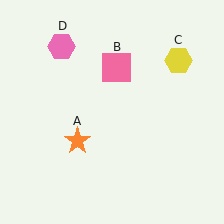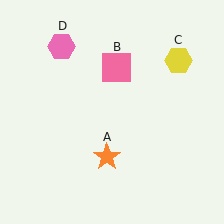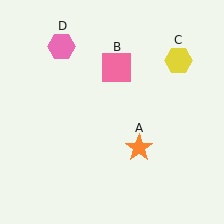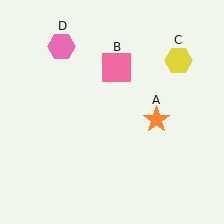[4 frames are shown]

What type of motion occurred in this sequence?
The orange star (object A) rotated counterclockwise around the center of the scene.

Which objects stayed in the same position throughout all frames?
Pink square (object B) and yellow hexagon (object C) and pink hexagon (object D) remained stationary.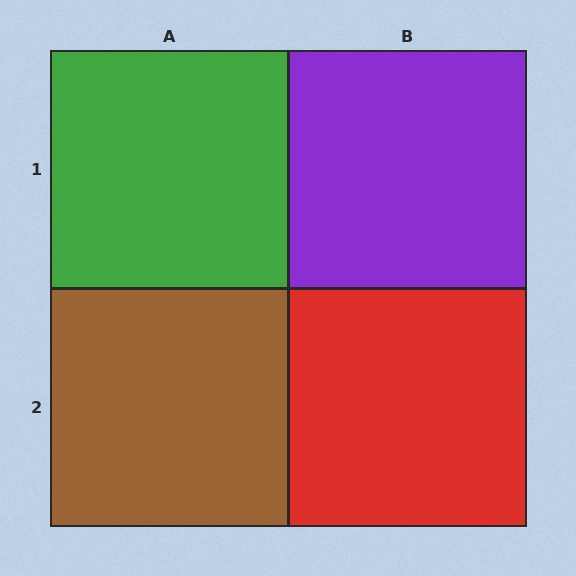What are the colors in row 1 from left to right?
Green, purple.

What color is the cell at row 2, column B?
Red.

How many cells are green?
1 cell is green.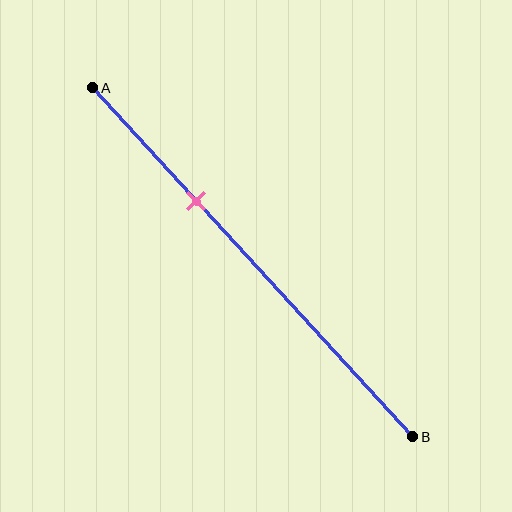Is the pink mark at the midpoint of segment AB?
No, the mark is at about 35% from A, not at the 50% midpoint.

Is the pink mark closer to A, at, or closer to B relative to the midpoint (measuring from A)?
The pink mark is closer to point A than the midpoint of segment AB.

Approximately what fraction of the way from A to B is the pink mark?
The pink mark is approximately 35% of the way from A to B.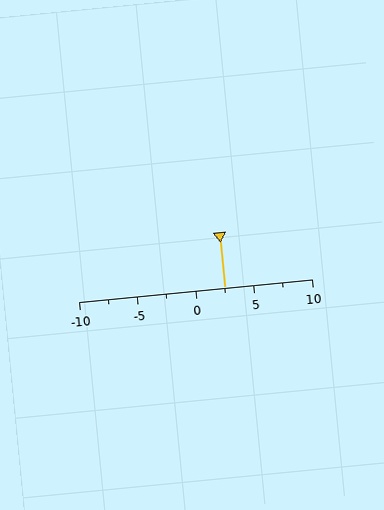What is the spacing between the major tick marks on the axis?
The major ticks are spaced 5 apart.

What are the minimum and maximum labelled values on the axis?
The axis runs from -10 to 10.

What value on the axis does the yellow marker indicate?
The marker indicates approximately 2.5.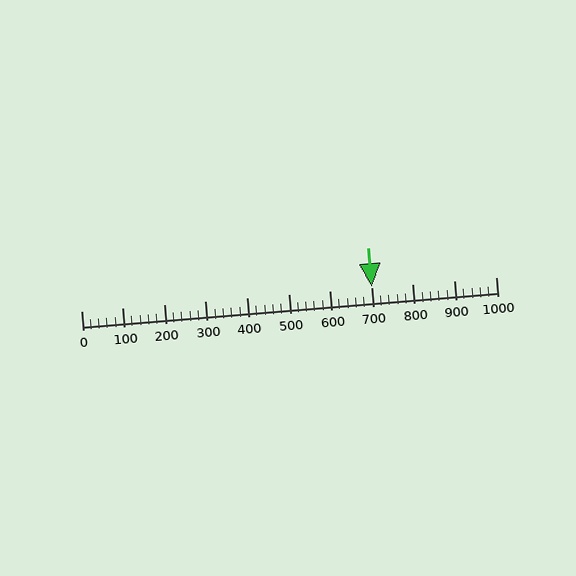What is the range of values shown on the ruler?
The ruler shows values from 0 to 1000.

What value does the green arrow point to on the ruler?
The green arrow points to approximately 700.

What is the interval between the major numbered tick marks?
The major tick marks are spaced 100 units apart.